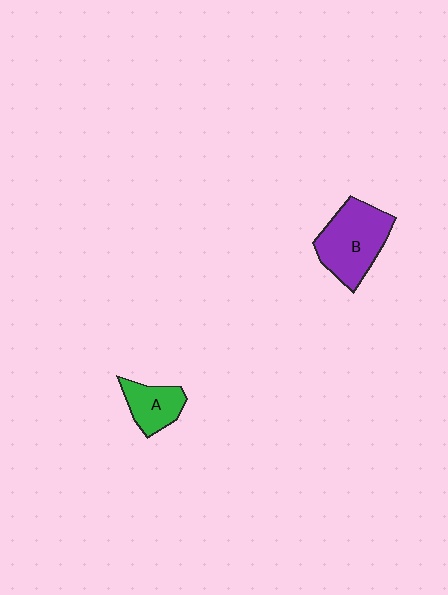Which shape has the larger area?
Shape B (purple).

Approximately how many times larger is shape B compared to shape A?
Approximately 1.8 times.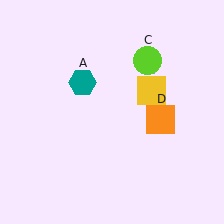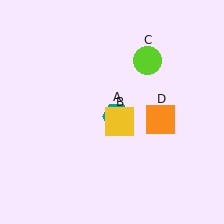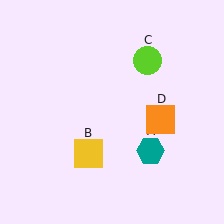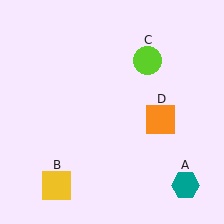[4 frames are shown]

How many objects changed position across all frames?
2 objects changed position: teal hexagon (object A), yellow square (object B).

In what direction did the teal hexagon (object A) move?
The teal hexagon (object A) moved down and to the right.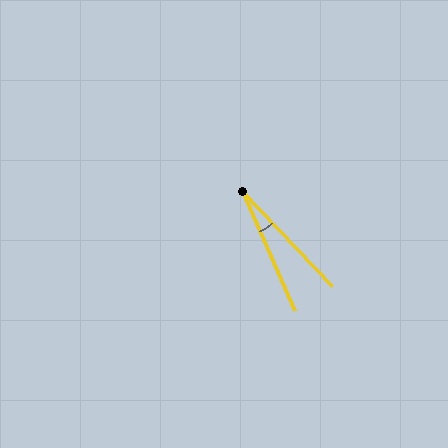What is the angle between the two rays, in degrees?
Approximately 20 degrees.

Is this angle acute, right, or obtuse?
It is acute.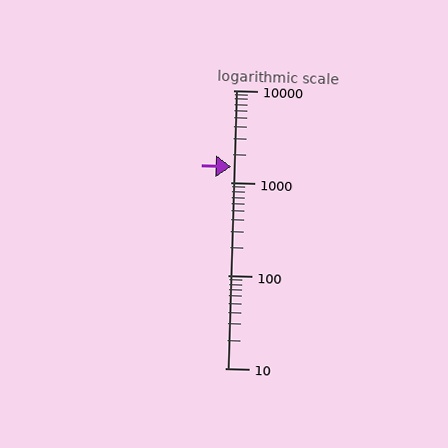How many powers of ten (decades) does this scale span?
The scale spans 3 decades, from 10 to 10000.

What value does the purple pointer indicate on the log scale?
The pointer indicates approximately 1500.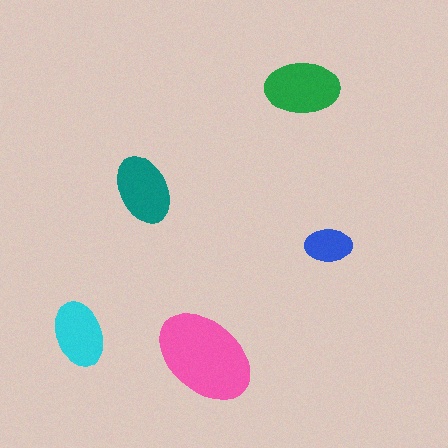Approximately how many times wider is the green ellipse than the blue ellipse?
About 1.5 times wider.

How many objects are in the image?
There are 5 objects in the image.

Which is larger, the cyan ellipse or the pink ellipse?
The pink one.